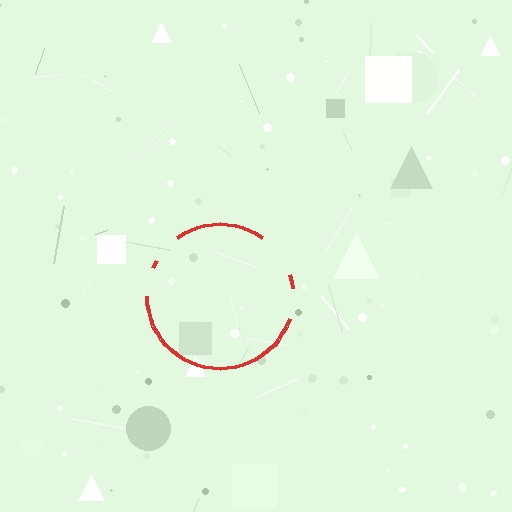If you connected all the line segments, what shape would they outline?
They would outline a circle.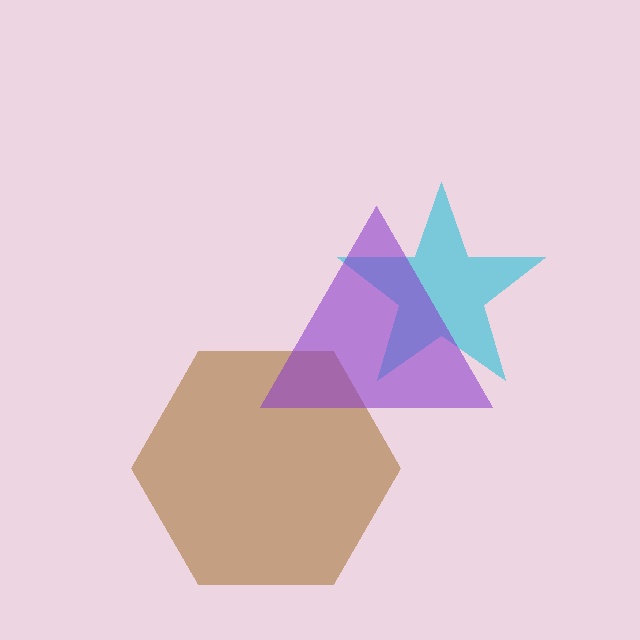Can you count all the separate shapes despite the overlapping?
Yes, there are 3 separate shapes.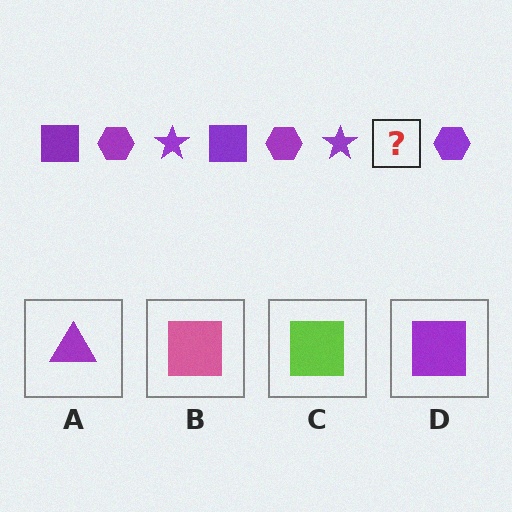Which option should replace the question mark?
Option D.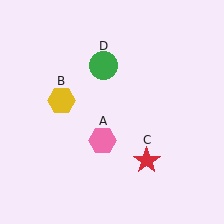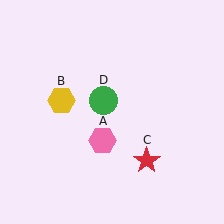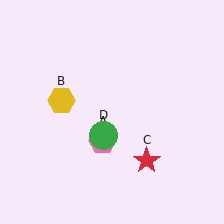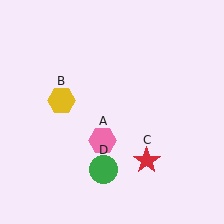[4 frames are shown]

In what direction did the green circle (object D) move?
The green circle (object D) moved down.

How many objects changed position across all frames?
1 object changed position: green circle (object D).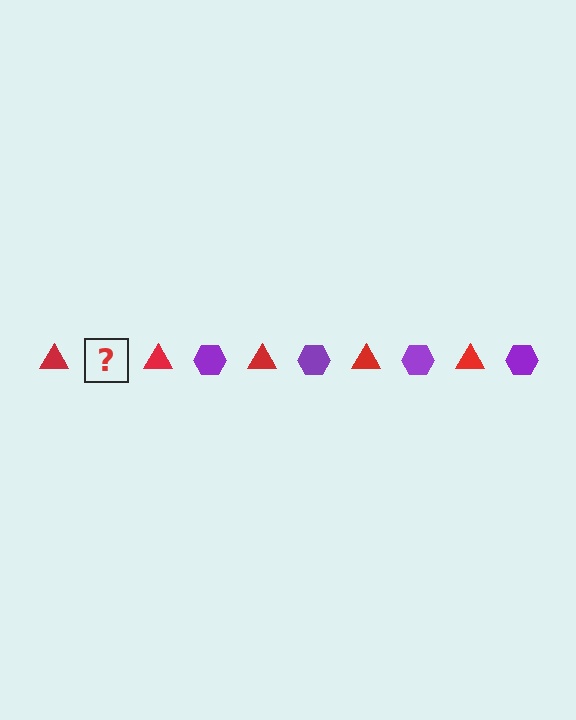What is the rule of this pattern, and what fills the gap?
The rule is that the pattern alternates between red triangle and purple hexagon. The gap should be filled with a purple hexagon.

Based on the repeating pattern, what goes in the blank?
The blank should be a purple hexagon.